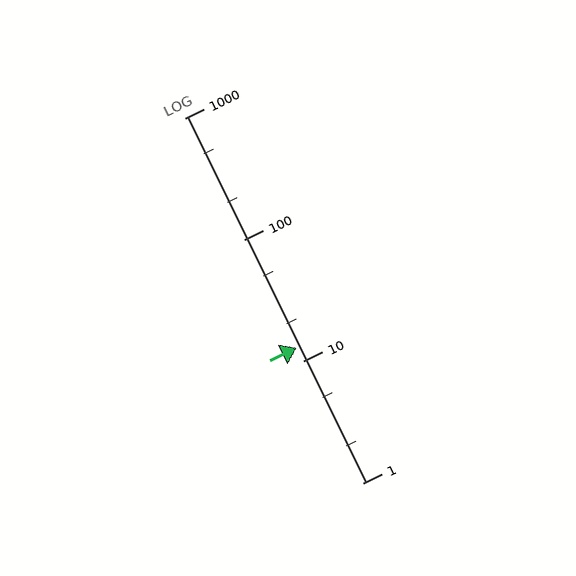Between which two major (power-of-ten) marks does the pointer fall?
The pointer is between 10 and 100.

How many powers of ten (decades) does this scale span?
The scale spans 3 decades, from 1 to 1000.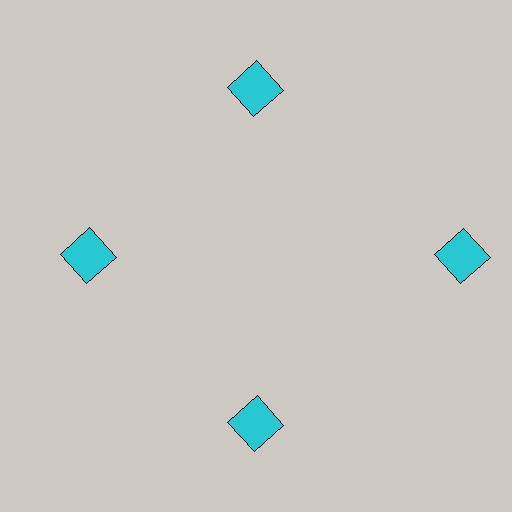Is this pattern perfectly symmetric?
No. The 4 cyan squares are arranged in a ring, but one element near the 3 o'clock position is pushed outward from the center, breaking the 4-fold rotational symmetry.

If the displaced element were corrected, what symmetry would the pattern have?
It would have 4-fold rotational symmetry — the pattern would map onto itself every 90 degrees.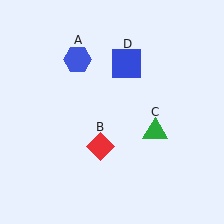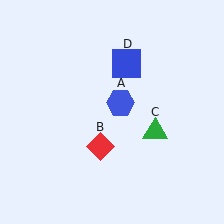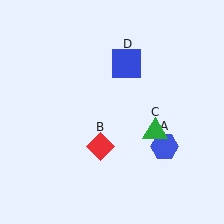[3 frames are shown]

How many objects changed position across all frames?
1 object changed position: blue hexagon (object A).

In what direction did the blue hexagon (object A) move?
The blue hexagon (object A) moved down and to the right.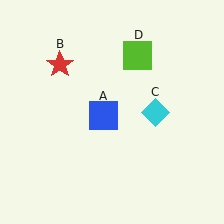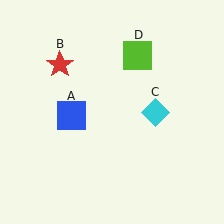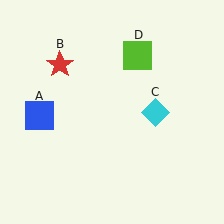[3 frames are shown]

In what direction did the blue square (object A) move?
The blue square (object A) moved left.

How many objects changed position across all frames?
1 object changed position: blue square (object A).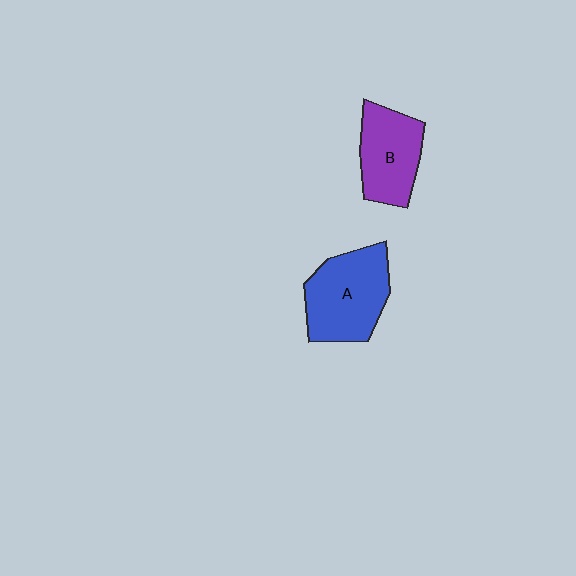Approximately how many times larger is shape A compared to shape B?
Approximately 1.2 times.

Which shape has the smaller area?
Shape B (purple).